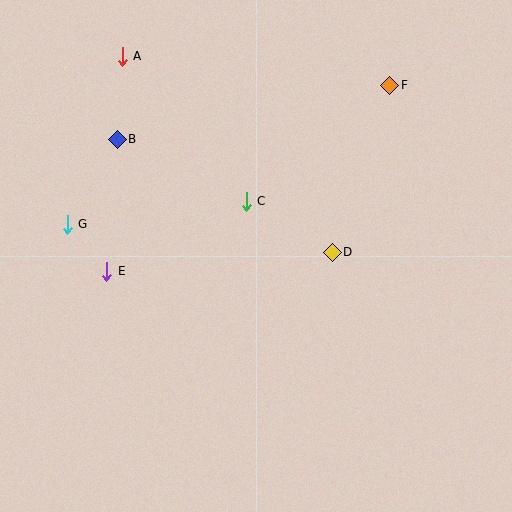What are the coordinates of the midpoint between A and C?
The midpoint between A and C is at (184, 129).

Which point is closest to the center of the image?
Point C at (246, 201) is closest to the center.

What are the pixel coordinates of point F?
Point F is at (390, 85).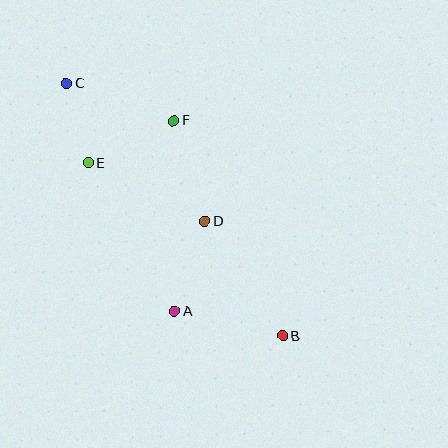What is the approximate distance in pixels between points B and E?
The distance between B and E is approximately 260 pixels.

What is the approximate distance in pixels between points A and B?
The distance between A and B is approximately 111 pixels.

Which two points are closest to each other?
Points C and E are closest to each other.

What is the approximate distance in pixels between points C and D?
The distance between C and D is approximately 195 pixels.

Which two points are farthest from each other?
Points B and C are farthest from each other.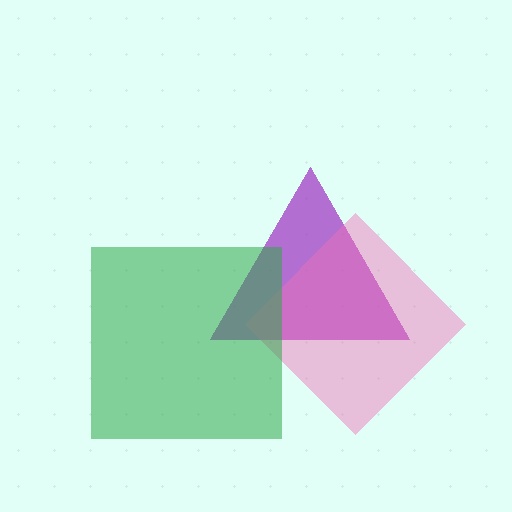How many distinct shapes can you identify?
There are 3 distinct shapes: a purple triangle, a pink diamond, a green square.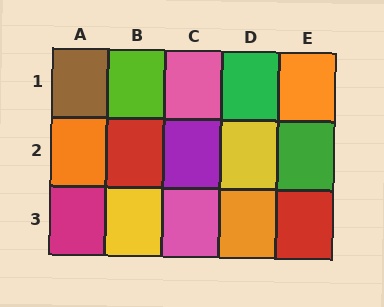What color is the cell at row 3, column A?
Magenta.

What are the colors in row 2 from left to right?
Orange, red, purple, yellow, green.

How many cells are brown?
1 cell is brown.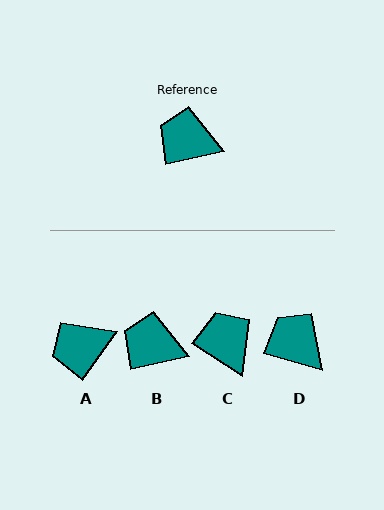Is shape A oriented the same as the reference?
No, it is off by about 43 degrees.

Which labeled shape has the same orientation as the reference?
B.